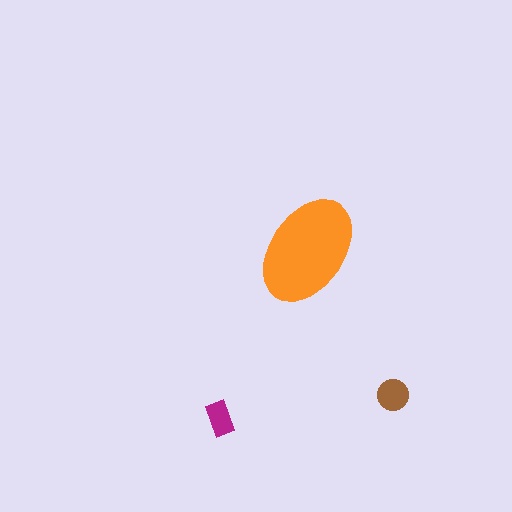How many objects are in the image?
There are 3 objects in the image.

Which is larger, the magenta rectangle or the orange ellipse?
The orange ellipse.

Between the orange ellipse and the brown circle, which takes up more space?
The orange ellipse.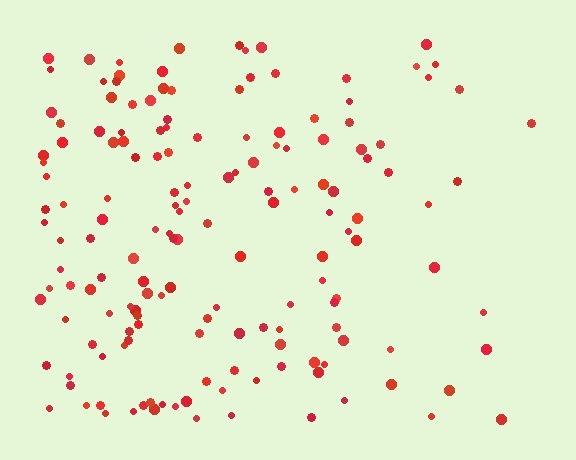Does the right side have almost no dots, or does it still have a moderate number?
Still a moderate number, just noticeably fewer than the left.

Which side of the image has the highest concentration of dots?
The left.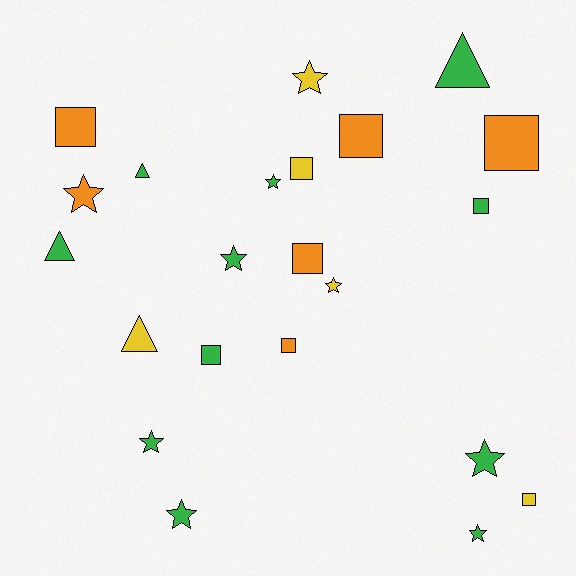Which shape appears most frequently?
Star, with 9 objects.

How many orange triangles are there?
There are no orange triangles.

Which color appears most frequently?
Green, with 11 objects.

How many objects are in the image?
There are 22 objects.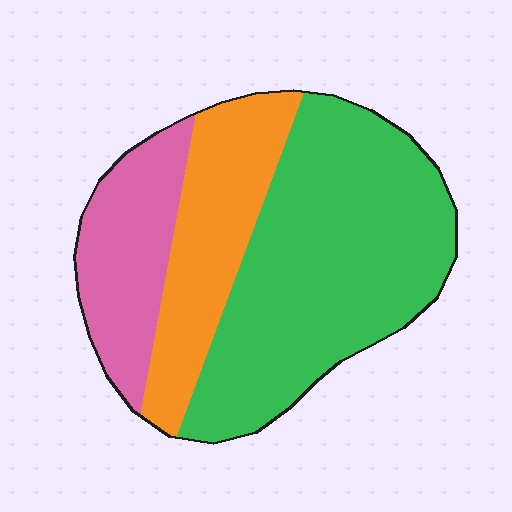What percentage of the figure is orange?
Orange takes up about one quarter (1/4) of the figure.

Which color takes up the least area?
Pink, at roughly 20%.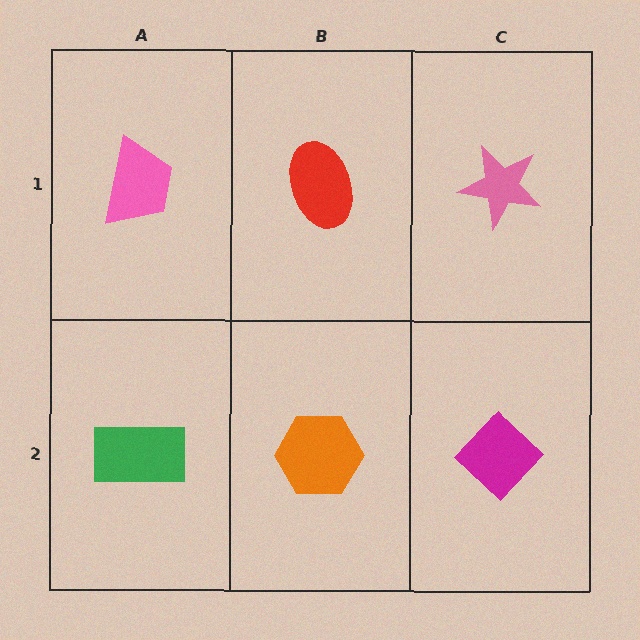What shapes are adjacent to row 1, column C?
A magenta diamond (row 2, column C), a red ellipse (row 1, column B).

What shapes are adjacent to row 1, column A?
A green rectangle (row 2, column A), a red ellipse (row 1, column B).